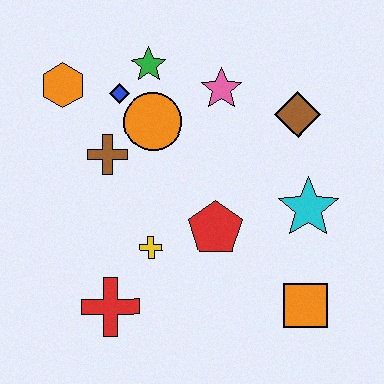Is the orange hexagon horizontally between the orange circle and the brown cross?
No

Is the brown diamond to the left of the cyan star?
Yes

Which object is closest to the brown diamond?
The pink star is closest to the brown diamond.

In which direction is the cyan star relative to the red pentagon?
The cyan star is to the right of the red pentagon.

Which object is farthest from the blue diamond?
The orange square is farthest from the blue diamond.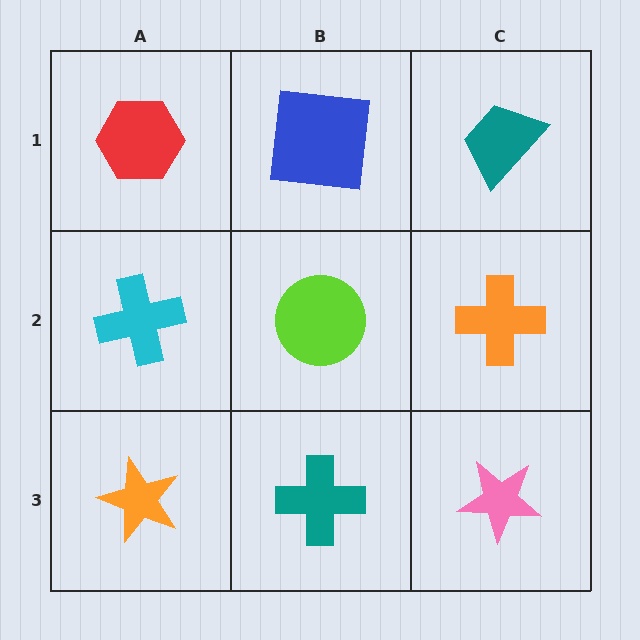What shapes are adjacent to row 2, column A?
A red hexagon (row 1, column A), an orange star (row 3, column A), a lime circle (row 2, column B).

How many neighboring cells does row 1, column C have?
2.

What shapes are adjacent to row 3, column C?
An orange cross (row 2, column C), a teal cross (row 3, column B).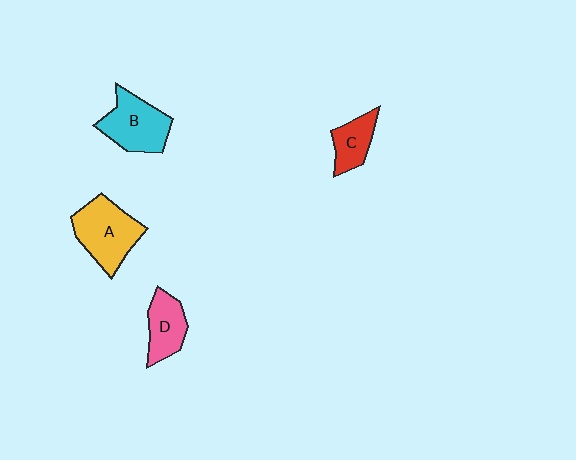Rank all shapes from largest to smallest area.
From largest to smallest: A (yellow), B (cyan), D (pink), C (red).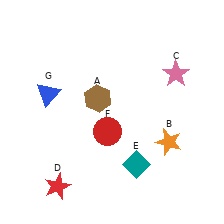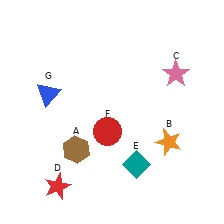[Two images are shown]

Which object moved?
The brown hexagon (A) moved down.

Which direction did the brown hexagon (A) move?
The brown hexagon (A) moved down.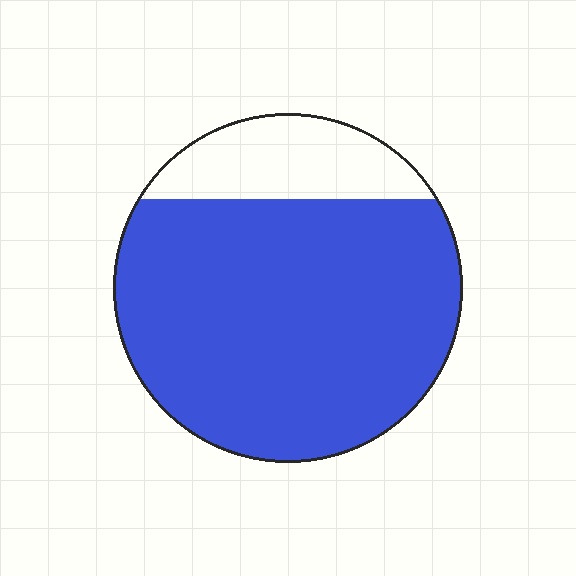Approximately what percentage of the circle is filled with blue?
Approximately 80%.